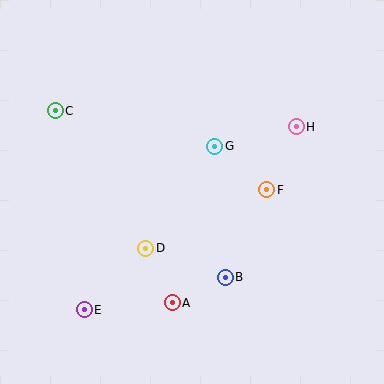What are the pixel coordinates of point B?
Point B is at (225, 277).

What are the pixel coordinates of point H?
Point H is at (296, 127).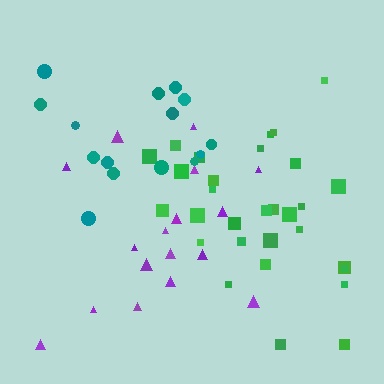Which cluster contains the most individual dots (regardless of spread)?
Green (30).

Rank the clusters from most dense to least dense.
green, purple, teal.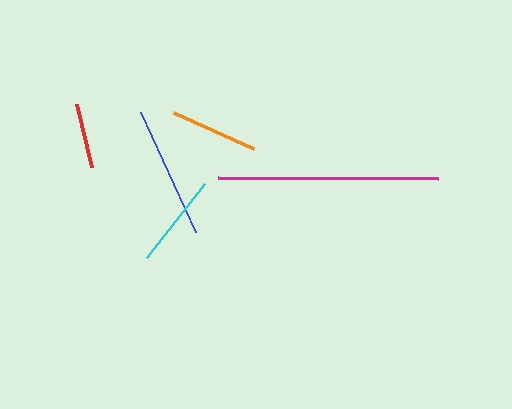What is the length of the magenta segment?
The magenta segment is approximately 220 pixels long.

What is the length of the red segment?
The red segment is approximately 64 pixels long.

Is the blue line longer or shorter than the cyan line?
The blue line is longer than the cyan line.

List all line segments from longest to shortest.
From longest to shortest: magenta, blue, cyan, orange, red.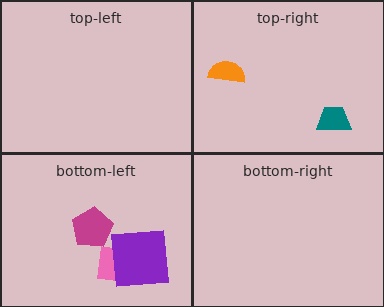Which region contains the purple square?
The bottom-left region.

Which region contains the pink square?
The bottom-left region.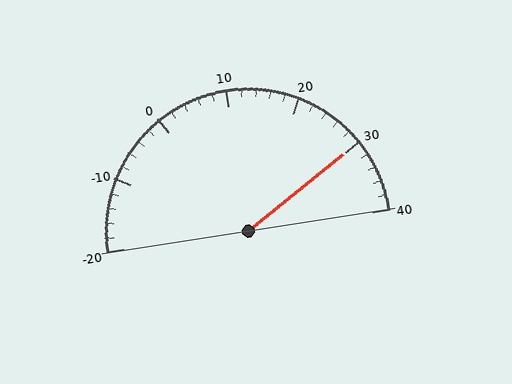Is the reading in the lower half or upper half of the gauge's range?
The reading is in the upper half of the range (-20 to 40).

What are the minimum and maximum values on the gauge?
The gauge ranges from -20 to 40.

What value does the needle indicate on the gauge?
The needle indicates approximately 30.